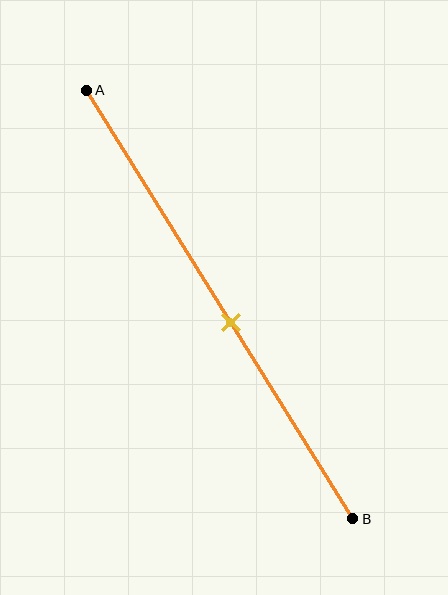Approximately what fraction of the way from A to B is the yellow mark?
The yellow mark is approximately 55% of the way from A to B.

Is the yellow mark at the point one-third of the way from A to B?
No, the mark is at about 55% from A, not at the 33% one-third point.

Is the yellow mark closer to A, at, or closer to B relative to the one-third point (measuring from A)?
The yellow mark is closer to point B than the one-third point of segment AB.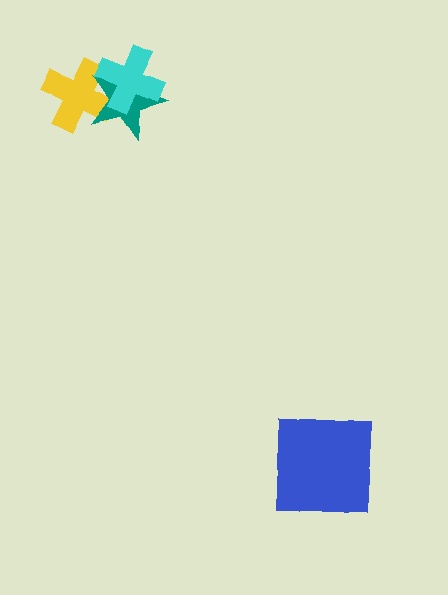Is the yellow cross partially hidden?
Yes, it is partially covered by another shape.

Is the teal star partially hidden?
Yes, it is partially covered by another shape.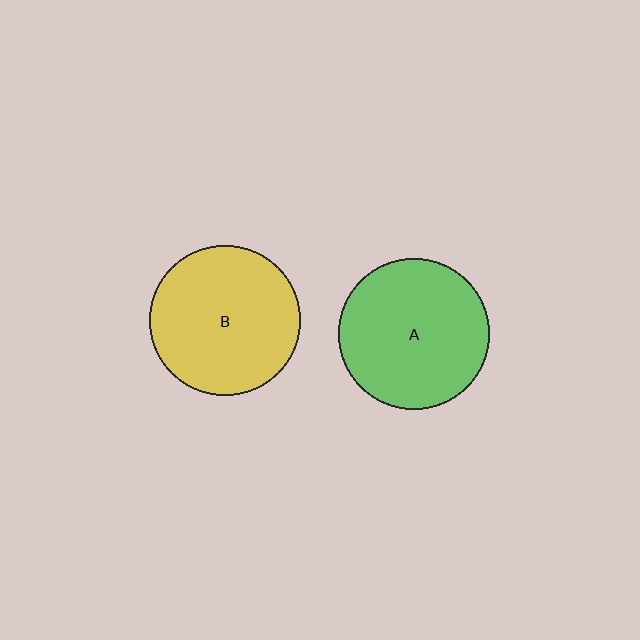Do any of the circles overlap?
No, none of the circles overlap.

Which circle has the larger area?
Circle A (green).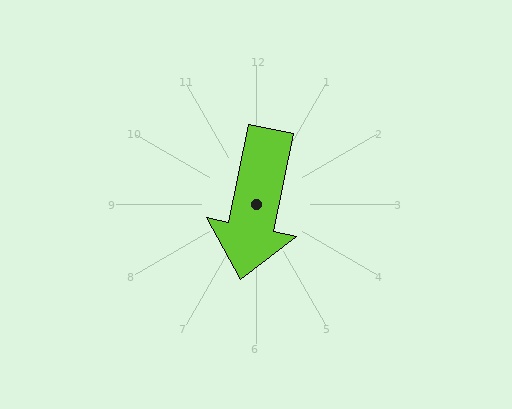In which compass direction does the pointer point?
South.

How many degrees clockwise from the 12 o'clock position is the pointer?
Approximately 191 degrees.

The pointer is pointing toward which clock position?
Roughly 6 o'clock.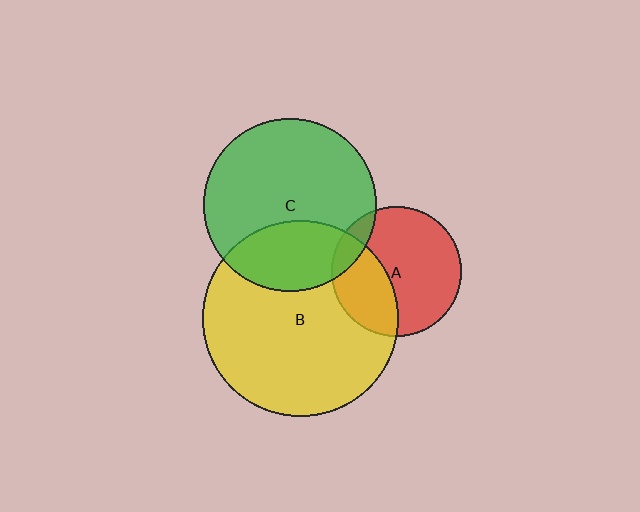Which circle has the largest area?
Circle B (yellow).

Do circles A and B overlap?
Yes.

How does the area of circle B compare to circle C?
Approximately 1.3 times.